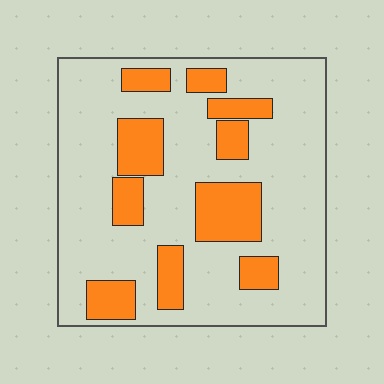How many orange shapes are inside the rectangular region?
10.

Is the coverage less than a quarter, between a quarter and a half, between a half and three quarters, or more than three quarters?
Between a quarter and a half.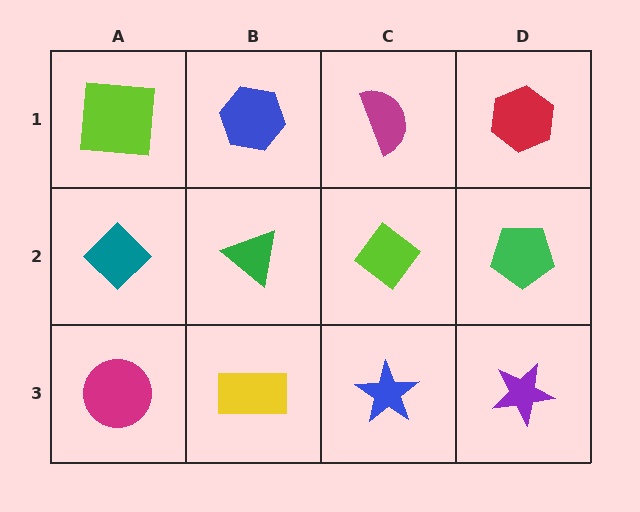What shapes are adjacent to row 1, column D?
A green pentagon (row 2, column D), a magenta semicircle (row 1, column C).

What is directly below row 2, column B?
A yellow rectangle.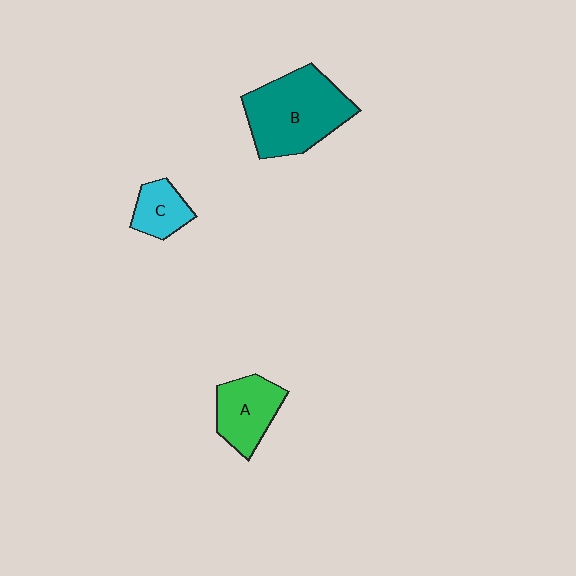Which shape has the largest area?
Shape B (teal).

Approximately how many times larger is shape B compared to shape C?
Approximately 2.6 times.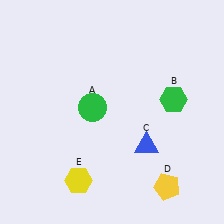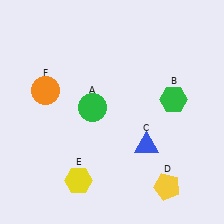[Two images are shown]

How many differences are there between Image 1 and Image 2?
There is 1 difference between the two images.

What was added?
An orange circle (F) was added in Image 2.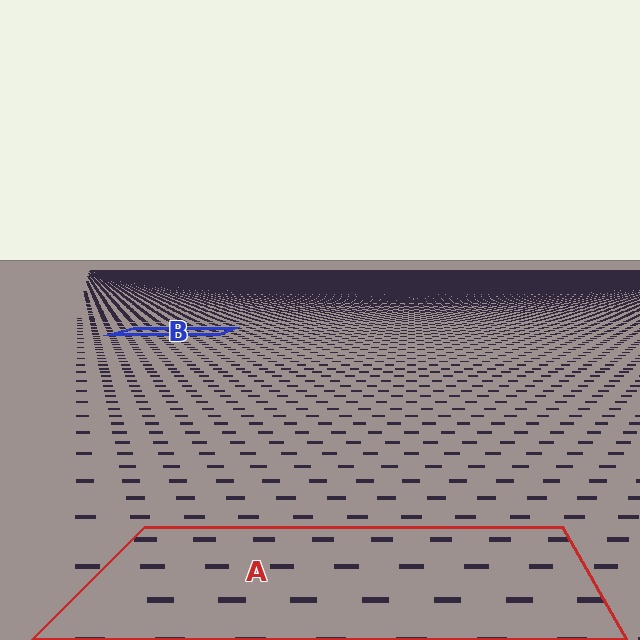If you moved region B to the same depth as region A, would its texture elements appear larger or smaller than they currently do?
They would appear larger. At a closer depth, the same texture elements are projected at a bigger on-screen size.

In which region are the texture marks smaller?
The texture marks are smaller in region B, because it is farther away.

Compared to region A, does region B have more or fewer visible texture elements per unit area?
Region B has more texture elements per unit area — they are packed more densely because it is farther away.